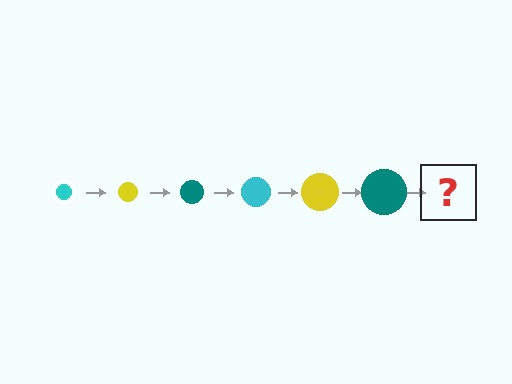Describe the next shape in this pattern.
It should be a cyan circle, larger than the previous one.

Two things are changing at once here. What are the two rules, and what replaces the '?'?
The two rules are that the circle grows larger each step and the color cycles through cyan, yellow, and teal. The '?' should be a cyan circle, larger than the previous one.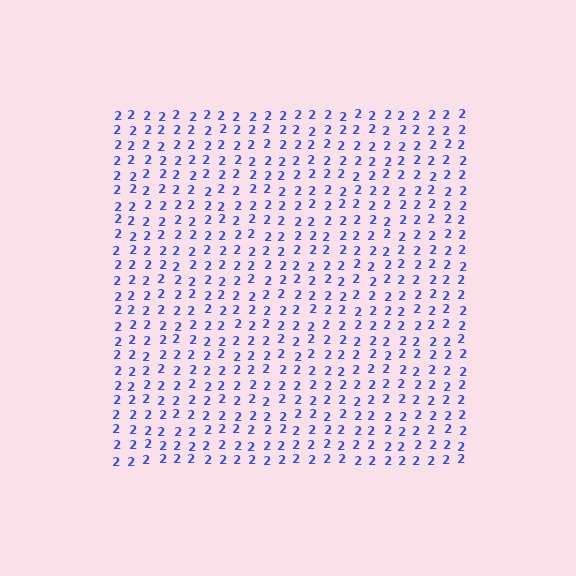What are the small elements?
The small elements are digit 2's.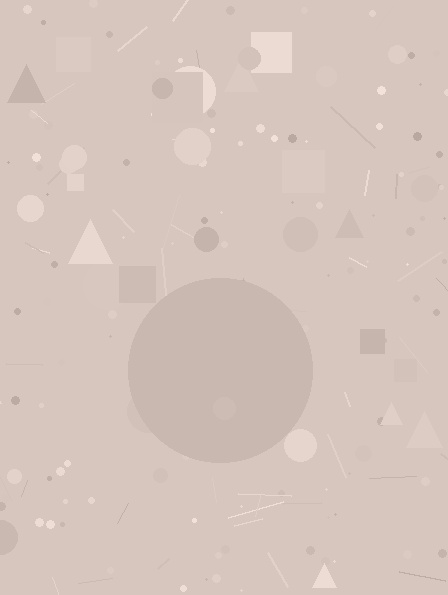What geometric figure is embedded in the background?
A circle is embedded in the background.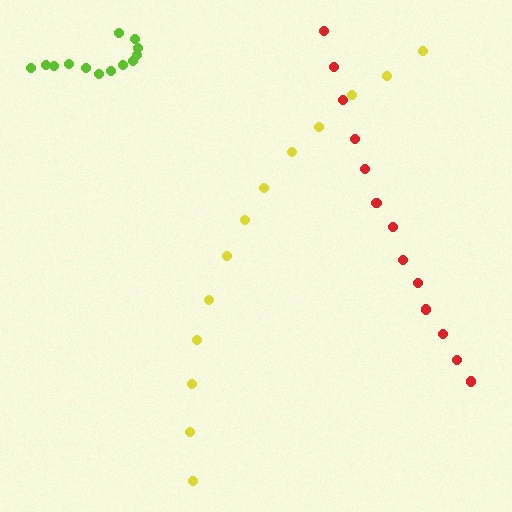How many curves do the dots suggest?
There are 3 distinct paths.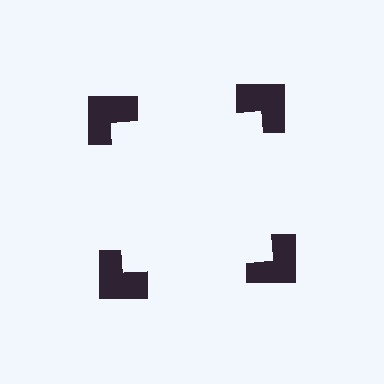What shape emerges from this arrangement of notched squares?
An illusory square — its edges are inferred from the aligned wedge cuts in the notched squares, not physically drawn.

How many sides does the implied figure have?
4 sides.